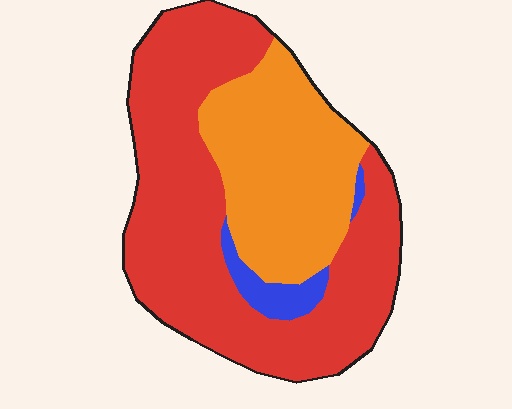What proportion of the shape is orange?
Orange takes up about one third (1/3) of the shape.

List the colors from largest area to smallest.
From largest to smallest: red, orange, blue.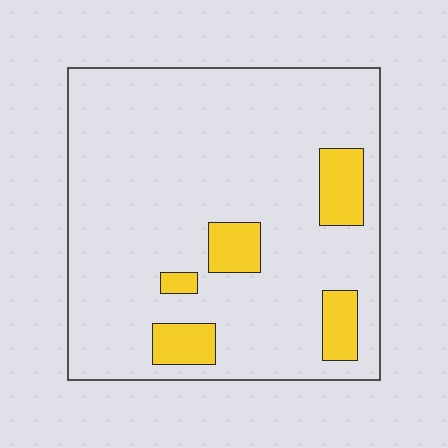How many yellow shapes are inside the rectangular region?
5.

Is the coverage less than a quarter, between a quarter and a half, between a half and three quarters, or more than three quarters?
Less than a quarter.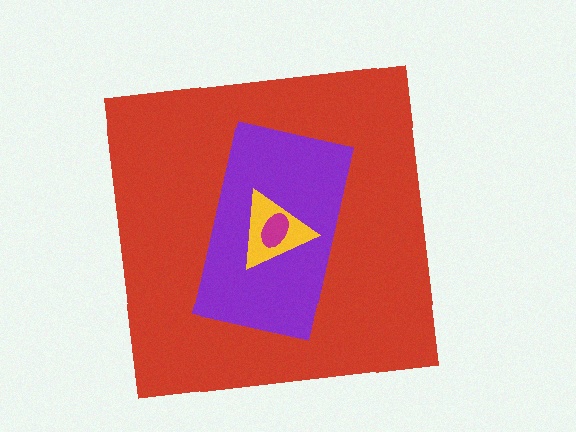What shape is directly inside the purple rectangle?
The yellow triangle.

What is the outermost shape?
The red square.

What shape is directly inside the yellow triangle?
The magenta ellipse.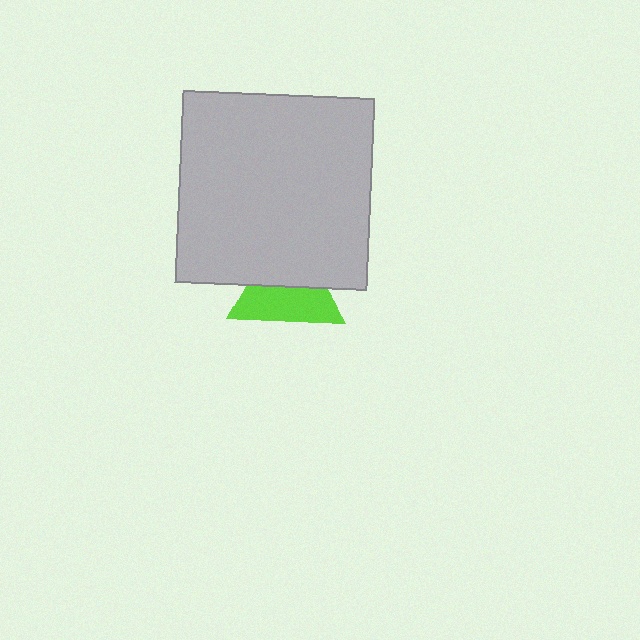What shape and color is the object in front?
The object in front is a light gray square.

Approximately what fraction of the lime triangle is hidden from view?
Roughly 46% of the lime triangle is hidden behind the light gray square.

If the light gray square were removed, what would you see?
You would see the complete lime triangle.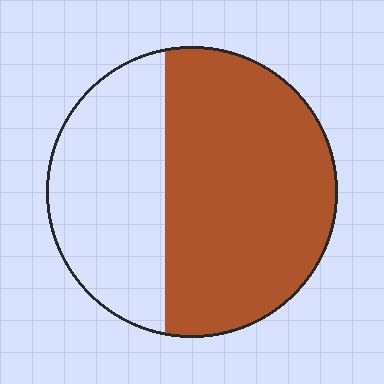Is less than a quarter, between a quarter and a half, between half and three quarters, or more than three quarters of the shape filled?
Between half and three quarters.